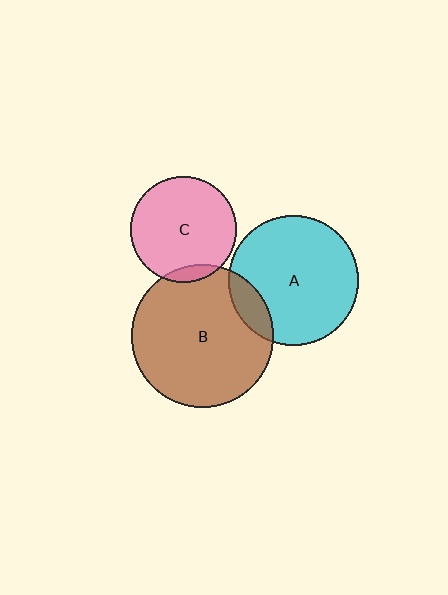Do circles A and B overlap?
Yes.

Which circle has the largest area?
Circle B (brown).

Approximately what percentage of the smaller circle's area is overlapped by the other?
Approximately 15%.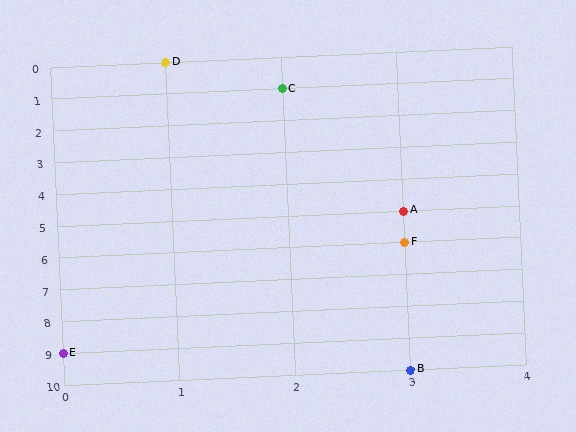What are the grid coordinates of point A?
Point A is at grid coordinates (3, 5).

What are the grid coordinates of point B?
Point B is at grid coordinates (3, 10).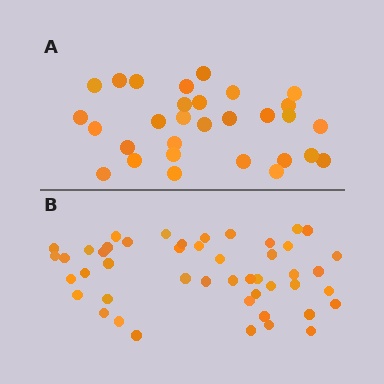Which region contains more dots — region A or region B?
Region B (the bottom region) has more dots.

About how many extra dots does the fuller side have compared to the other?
Region B has approximately 15 more dots than region A.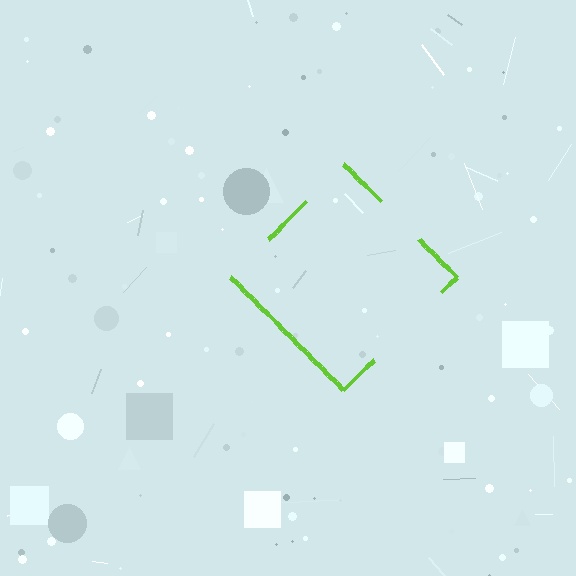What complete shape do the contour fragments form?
The contour fragments form a diamond.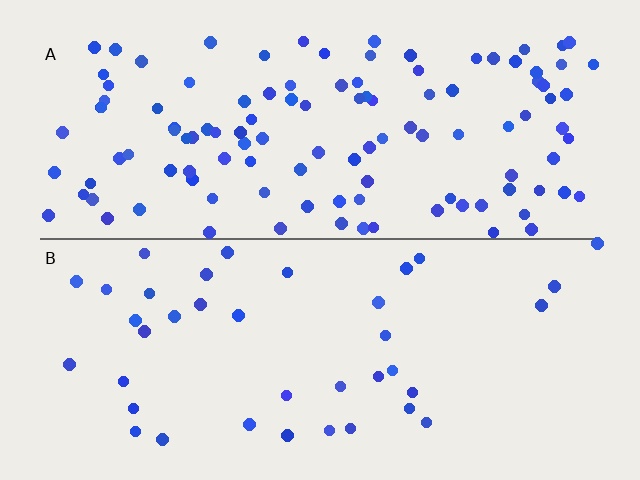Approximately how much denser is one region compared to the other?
Approximately 3.0× — region A over region B.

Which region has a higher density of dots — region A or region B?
A (the top).